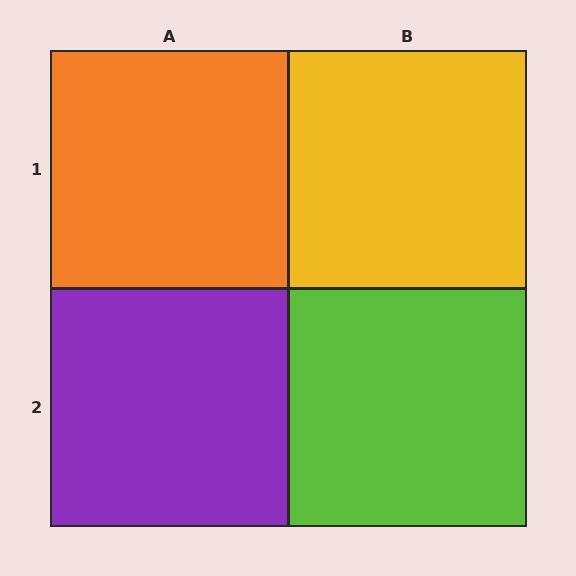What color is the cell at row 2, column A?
Purple.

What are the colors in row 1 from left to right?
Orange, yellow.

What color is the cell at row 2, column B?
Lime.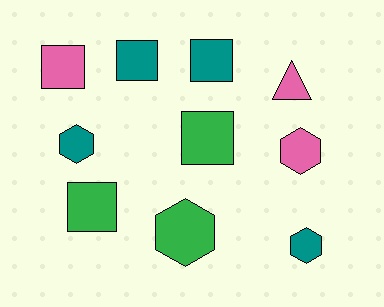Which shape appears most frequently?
Square, with 5 objects.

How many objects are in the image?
There are 10 objects.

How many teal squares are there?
There are 2 teal squares.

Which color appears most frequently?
Teal, with 4 objects.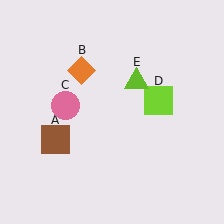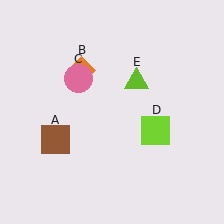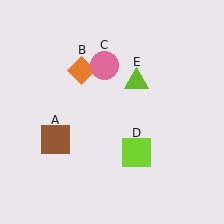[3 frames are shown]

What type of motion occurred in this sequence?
The pink circle (object C), lime square (object D) rotated clockwise around the center of the scene.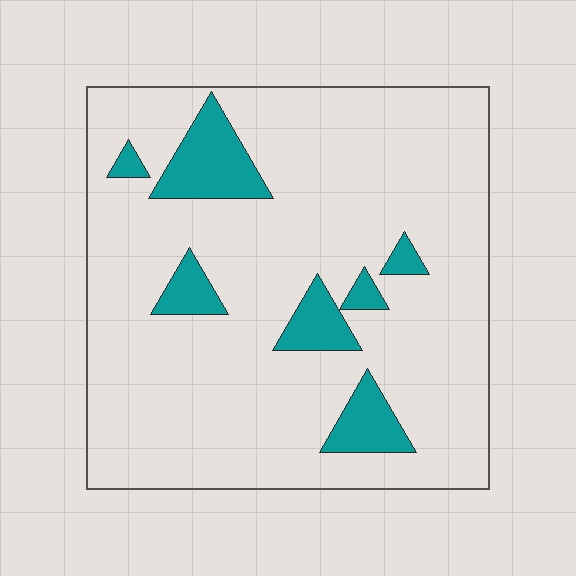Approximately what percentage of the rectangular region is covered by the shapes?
Approximately 15%.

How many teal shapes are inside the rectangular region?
7.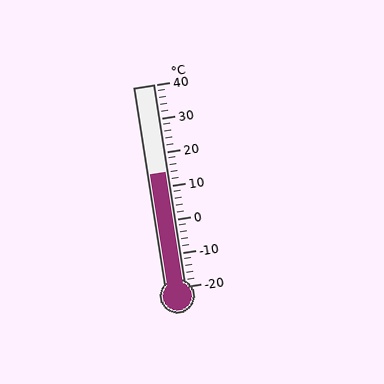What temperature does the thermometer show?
The thermometer shows approximately 14°C.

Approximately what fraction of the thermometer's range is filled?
The thermometer is filled to approximately 55% of its range.